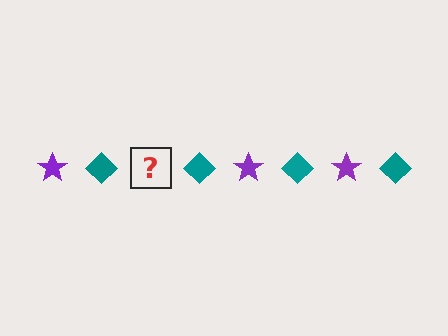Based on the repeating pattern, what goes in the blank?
The blank should be a purple star.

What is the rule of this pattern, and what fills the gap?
The rule is that the pattern alternates between purple star and teal diamond. The gap should be filled with a purple star.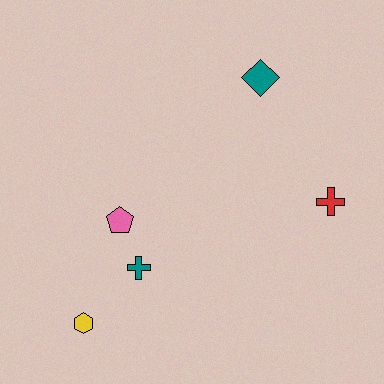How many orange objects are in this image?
There are no orange objects.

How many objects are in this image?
There are 5 objects.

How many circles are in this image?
There are no circles.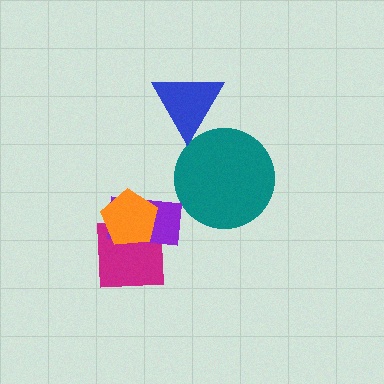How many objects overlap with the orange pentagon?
2 objects overlap with the orange pentagon.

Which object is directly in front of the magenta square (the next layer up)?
The purple rectangle is directly in front of the magenta square.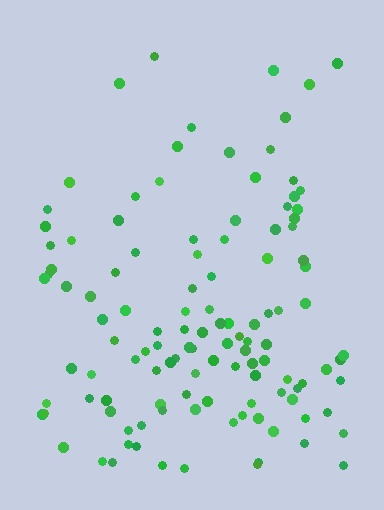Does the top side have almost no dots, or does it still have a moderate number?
Still a moderate number, just noticeably fewer than the bottom.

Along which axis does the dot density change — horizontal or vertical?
Vertical.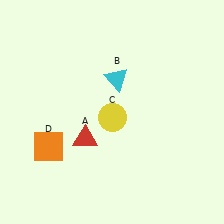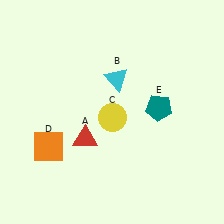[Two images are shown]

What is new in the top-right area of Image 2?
A teal pentagon (E) was added in the top-right area of Image 2.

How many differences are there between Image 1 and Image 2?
There is 1 difference between the two images.